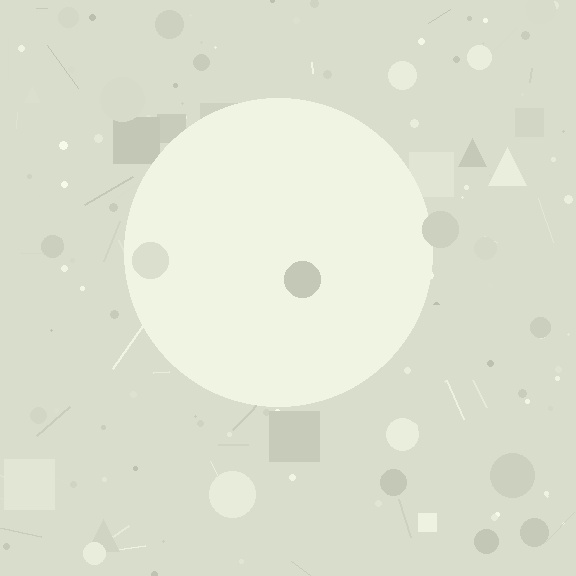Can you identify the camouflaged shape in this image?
The camouflaged shape is a circle.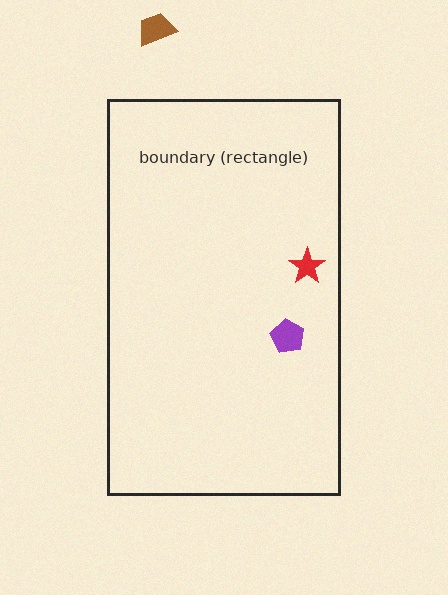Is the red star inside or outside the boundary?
Inside.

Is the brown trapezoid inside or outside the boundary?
Outside.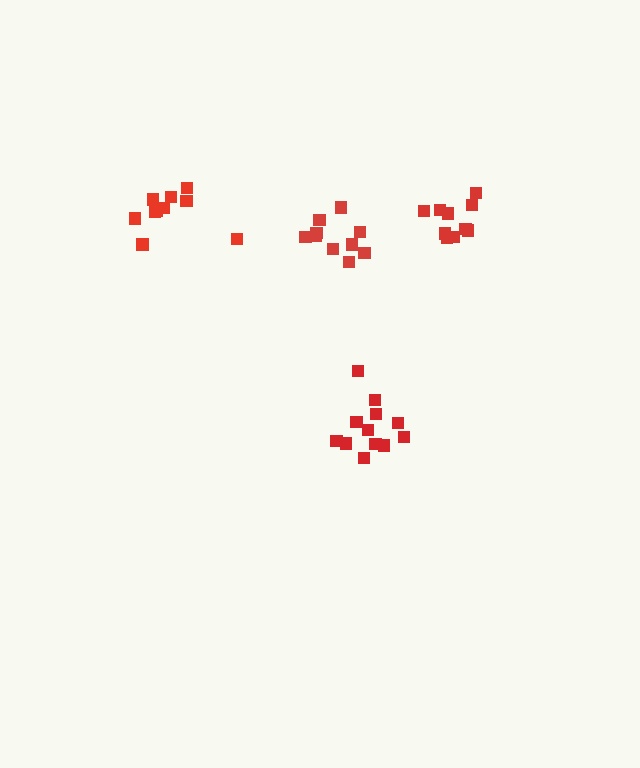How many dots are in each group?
Group 1: 10 dots, Group 2: 10 dots, Group 3: 10 dots, Group 4: 12 dots (42 total).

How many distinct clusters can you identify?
There are 4 distinct clusters.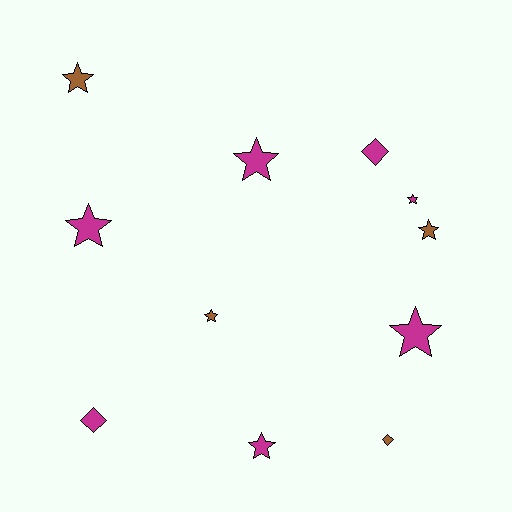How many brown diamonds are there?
There is 1 brown diamond.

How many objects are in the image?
There are 11 objects.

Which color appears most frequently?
Magenta, with 7 objects.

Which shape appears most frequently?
Star, with 8 objects.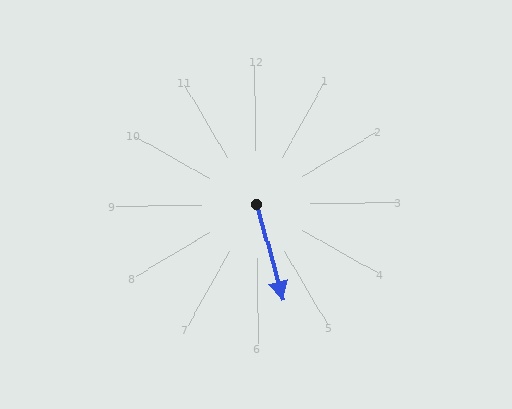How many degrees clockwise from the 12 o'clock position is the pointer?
Approximately 165 degrees.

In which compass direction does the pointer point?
South.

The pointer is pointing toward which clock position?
Roughly 6 o'clock.